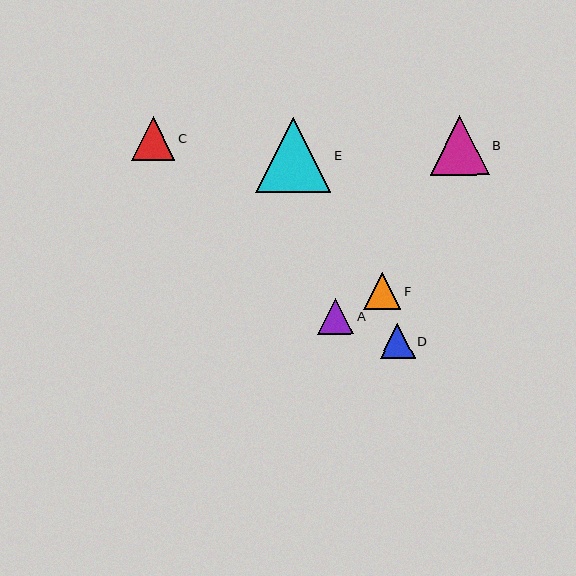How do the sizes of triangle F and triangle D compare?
Triangle F and triangle D are approximately the same size.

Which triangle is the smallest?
Triangle D is the smallest with a size of approximately 34 pixels.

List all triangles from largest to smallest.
From largest to smallest: E, B, C, F, A, D.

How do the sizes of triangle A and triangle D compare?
Triangle A and triangle D are approximately the same size.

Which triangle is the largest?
Triangle E is the largest with a size of approximately 75 pixels.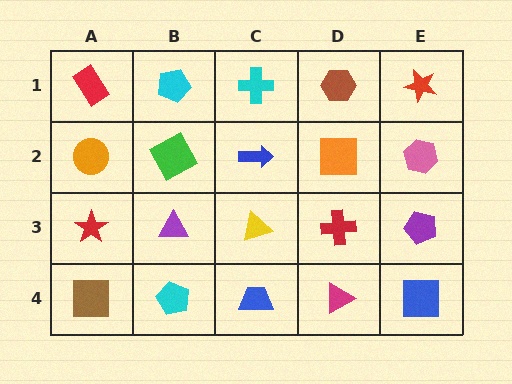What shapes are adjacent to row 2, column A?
A red rectangle (row 1, column A), a red star (row 3, column A), a green square (row 2, column B).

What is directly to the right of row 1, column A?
A cyan pentagon.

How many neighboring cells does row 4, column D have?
3.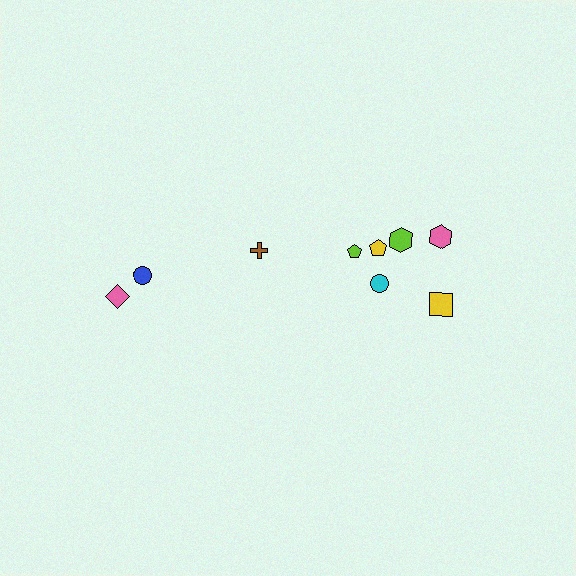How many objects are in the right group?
There are 6 objects.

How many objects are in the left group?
There are 3 objects.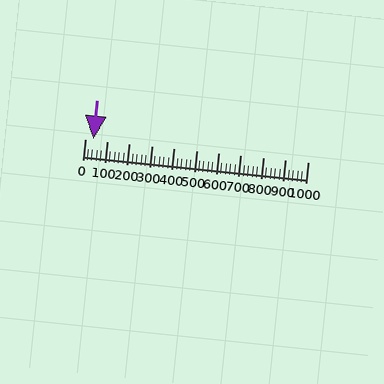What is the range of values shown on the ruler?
The ruler shows values from 0 to 1000.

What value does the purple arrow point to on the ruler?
The purple arrow points to approximately 40.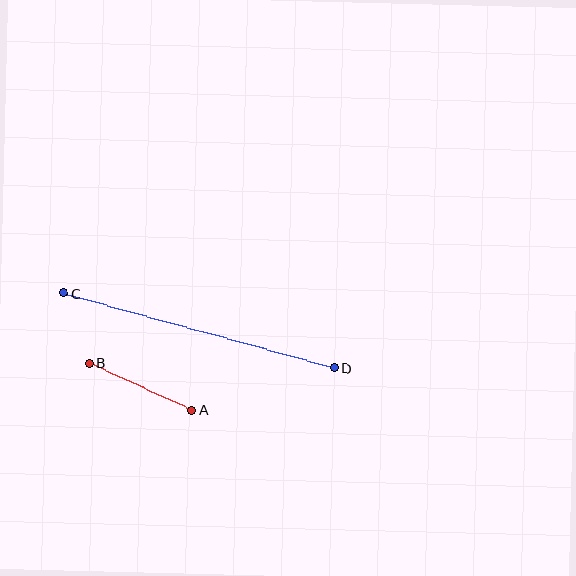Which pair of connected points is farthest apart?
Points C and D are farthest apart.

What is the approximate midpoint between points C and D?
The midpoint is at approximately (199, 331) pixels.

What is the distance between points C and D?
The distance is approximately 281 pixels.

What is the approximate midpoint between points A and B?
The midpoint is at approximately (141, 387) pixels.